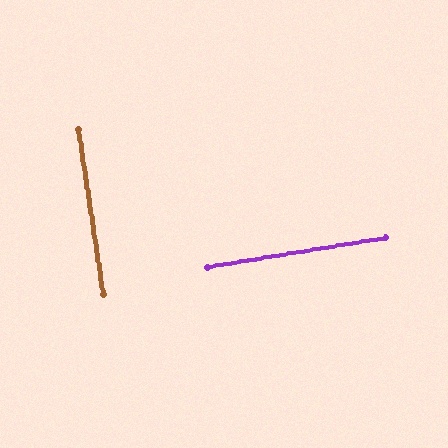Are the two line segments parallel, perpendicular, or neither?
Perpendicular — they meet at approximately 89°.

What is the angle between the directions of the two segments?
Approximately 89 degrees.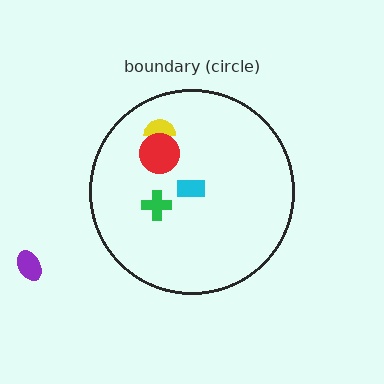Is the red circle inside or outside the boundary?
Inside.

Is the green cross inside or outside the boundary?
Inside.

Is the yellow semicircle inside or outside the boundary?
Inside.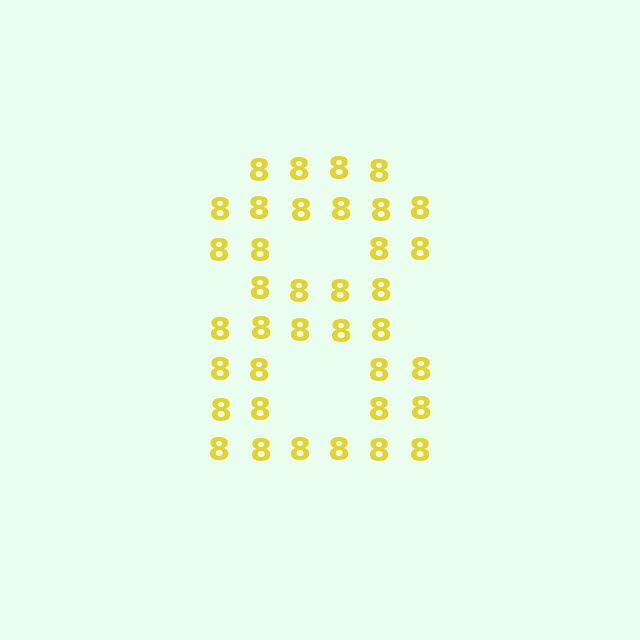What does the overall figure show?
The overall figure shows the digit 8.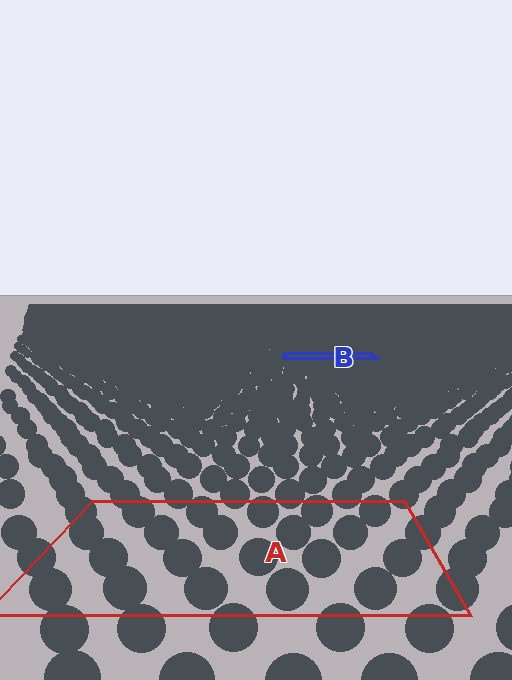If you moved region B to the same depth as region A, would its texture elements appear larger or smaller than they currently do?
They would appear larger. At a closer depth, the same texture elements are projected at a bigger on-screen size.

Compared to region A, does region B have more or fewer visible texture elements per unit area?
Region B has more texture elements per unit area — they are packed more densely because it is farther away.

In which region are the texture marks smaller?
The texture marks are smaller in region B, because it is farther away.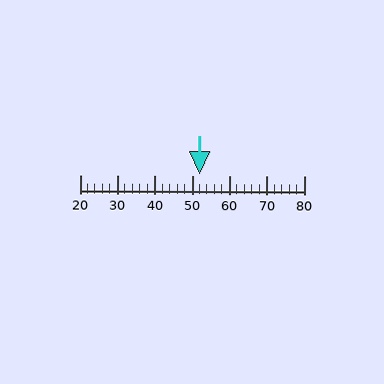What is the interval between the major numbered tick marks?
The major tick marks are spaced 10 units apart.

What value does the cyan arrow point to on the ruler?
The cyan arrow points to approximately 52.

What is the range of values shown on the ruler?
The ruler shows values from 20 to 80.